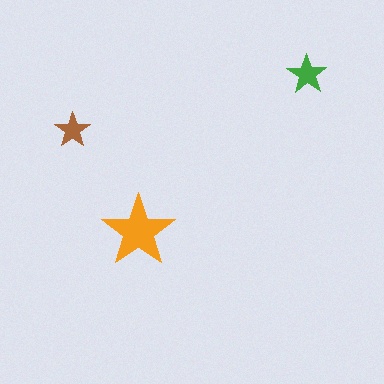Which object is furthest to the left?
The brown star is leftmost.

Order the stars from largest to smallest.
the orange one, the green one, the brown one.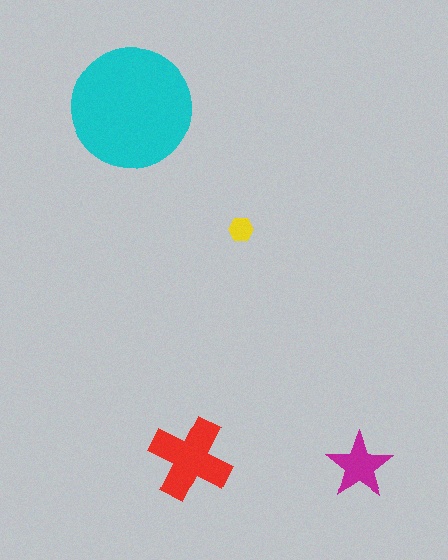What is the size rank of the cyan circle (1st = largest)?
1st.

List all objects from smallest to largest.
The yellow hexagon, the magenta star, the red cross, the cyan circle.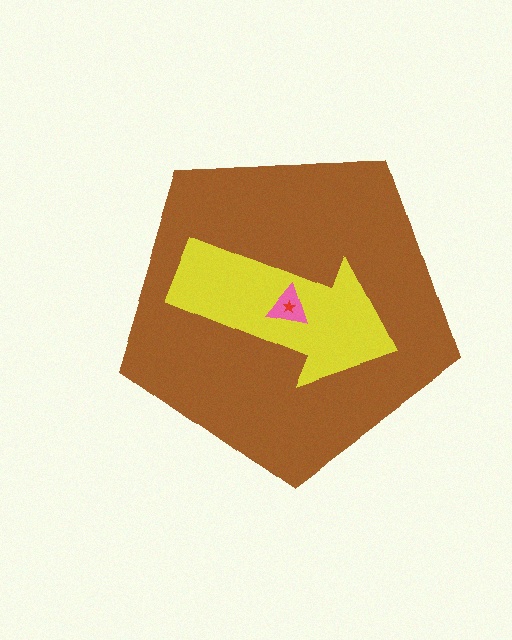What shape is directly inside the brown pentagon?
The yellow arrow.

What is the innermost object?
The red star.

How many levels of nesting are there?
4.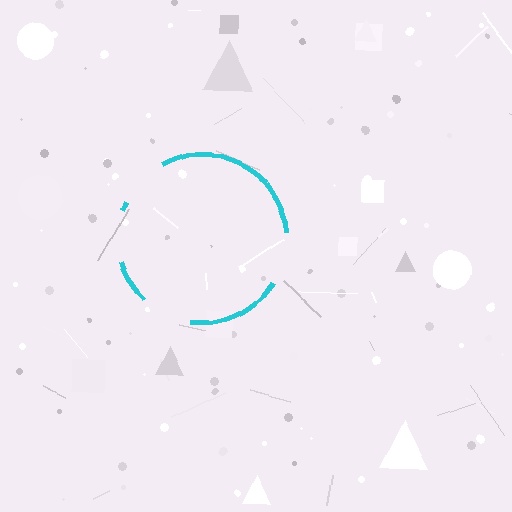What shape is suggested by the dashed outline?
The dashed outline suggests a circle.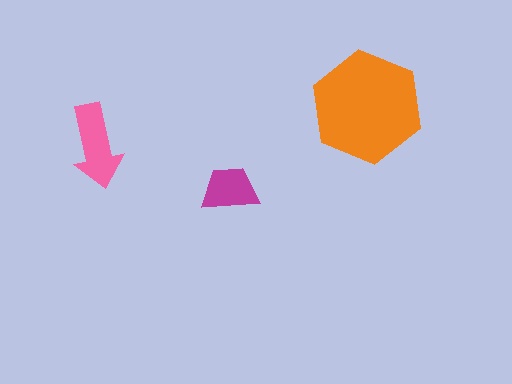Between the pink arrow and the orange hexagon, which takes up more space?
The orange hexagon.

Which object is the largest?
The orange hexagon.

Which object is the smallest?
The magenta trapezoid.